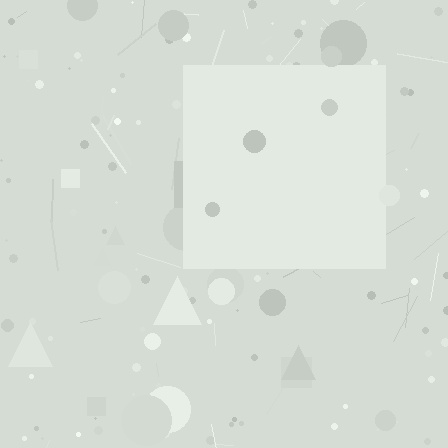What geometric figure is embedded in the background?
A square is embedded in the background.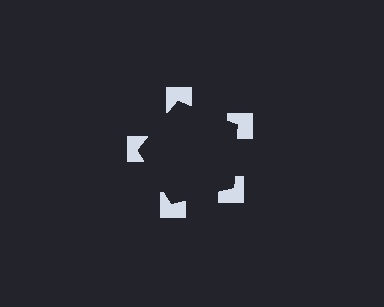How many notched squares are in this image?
There are 5 — one at each vertex of the illusory pentagon.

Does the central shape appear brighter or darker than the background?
It typically appears slightly darker than the background, even though no actual brightness change is drawn.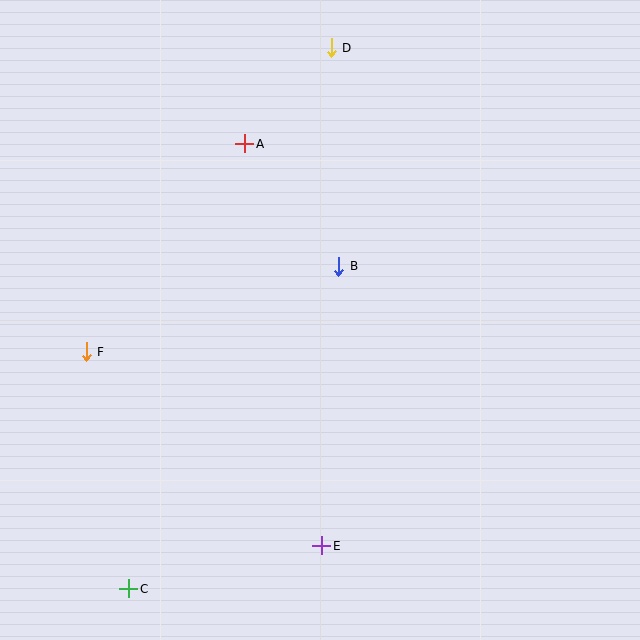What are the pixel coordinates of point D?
Point D is at (331, 48).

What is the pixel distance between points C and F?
The distance between C and F is 241 pixels.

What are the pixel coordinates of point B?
Point B is at (339, 266).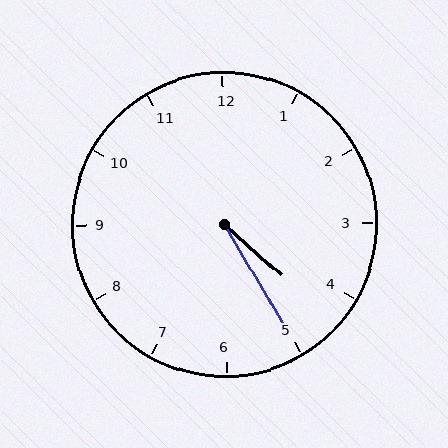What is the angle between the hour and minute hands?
Approximately 18 degrees.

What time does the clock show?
4:25.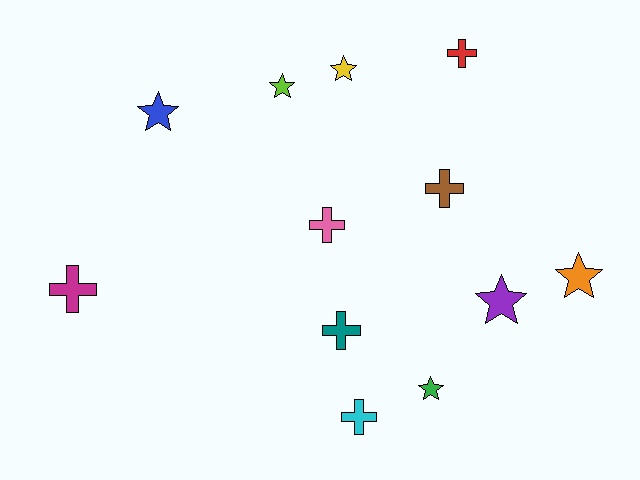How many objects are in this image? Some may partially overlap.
There are 12 objects.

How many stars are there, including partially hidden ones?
There are 6 stars.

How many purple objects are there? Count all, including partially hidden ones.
There is 1 purple object.